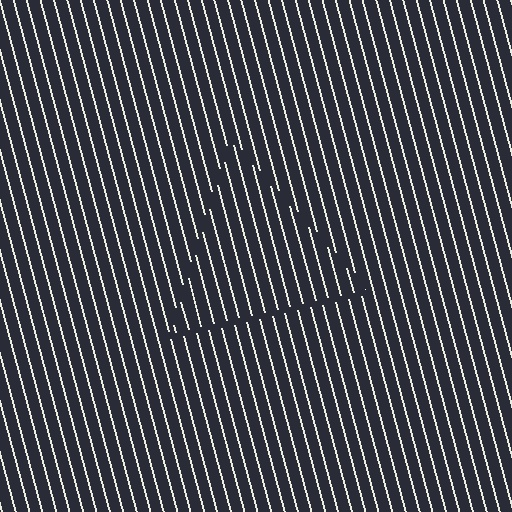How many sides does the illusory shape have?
3 sides — the line-ends trace a triangle.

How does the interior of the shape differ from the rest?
The interior of the shape contains the same grating, shifted by half a period — the contour is defined by the phase discontinuity where line-ends from the inner and outer gratings abut.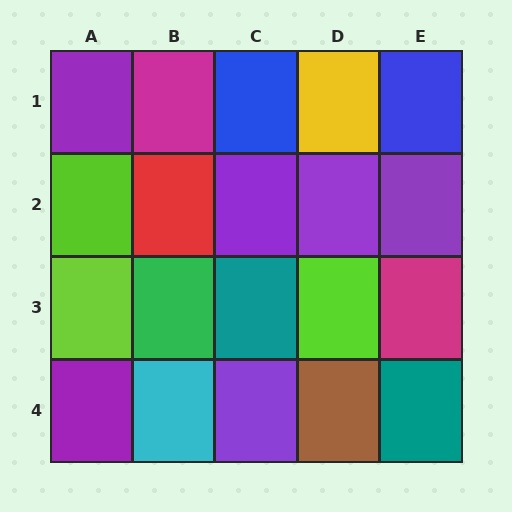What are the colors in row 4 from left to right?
Purple, cyan, purple, brown, teal.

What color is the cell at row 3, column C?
Teal.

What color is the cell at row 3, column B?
Green.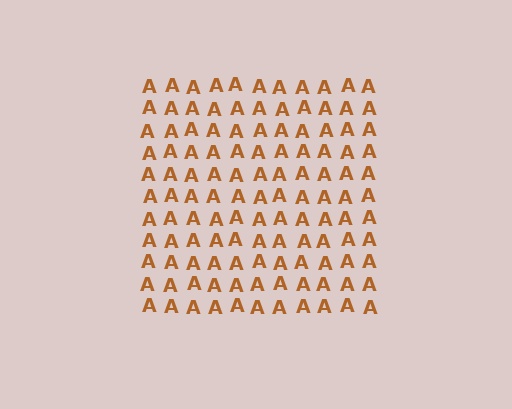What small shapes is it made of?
It is made of small letter A's.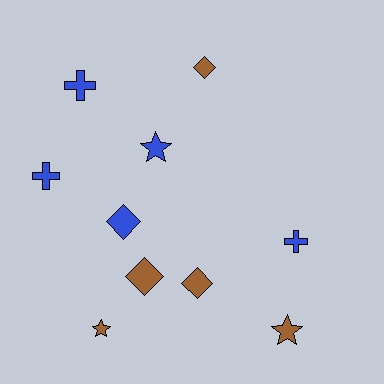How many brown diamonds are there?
There are 3 brown diamonds.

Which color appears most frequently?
Brown, with 5 objects.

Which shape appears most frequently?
Diamond, with 4 objects.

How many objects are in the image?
There are 10 objects.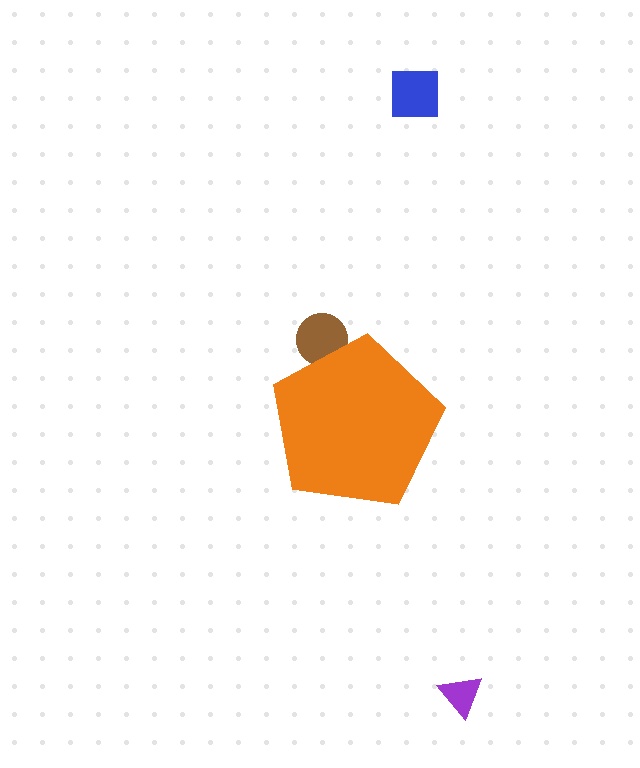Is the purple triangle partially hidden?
No, the purple triangle is fully visible.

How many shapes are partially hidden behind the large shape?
1 shape is partially hidden.